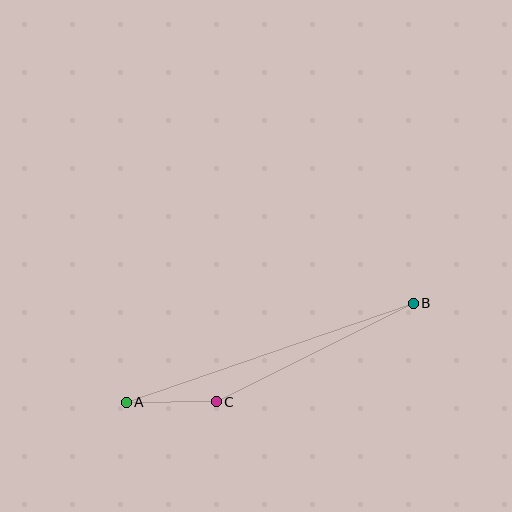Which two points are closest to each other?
Points A and C are closest to each other.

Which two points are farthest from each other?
Points A and B are farthest from each other.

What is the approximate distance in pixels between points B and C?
The distance between B and C is approximately 220 pixels.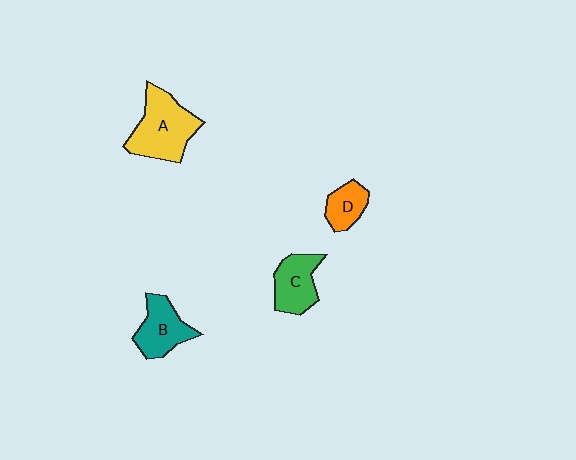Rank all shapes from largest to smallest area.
From largest to smallest: A (yellow), B (teal), C (green), D (orange).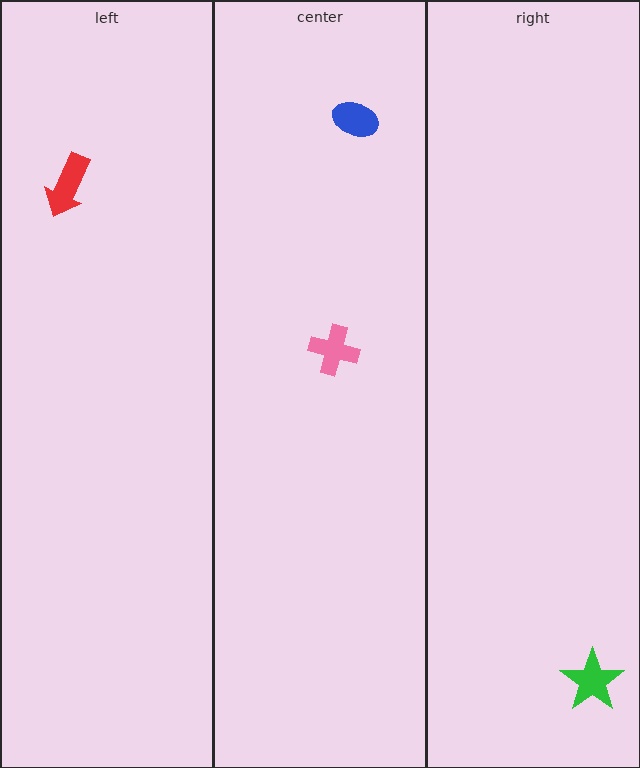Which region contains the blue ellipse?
The center region.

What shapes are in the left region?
The red arrow.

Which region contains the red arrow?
The left region.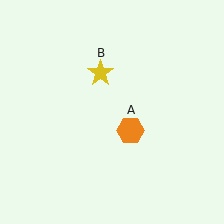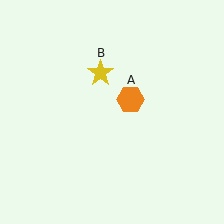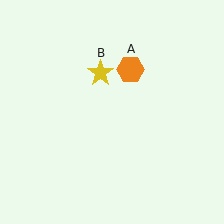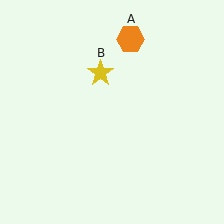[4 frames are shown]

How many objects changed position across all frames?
1 object changed position: orange hexagon (object A).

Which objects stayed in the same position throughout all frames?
Yellow star (object B) remained stationary.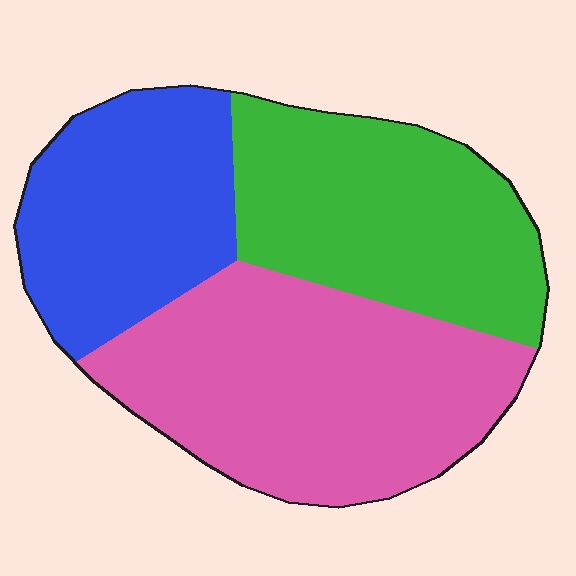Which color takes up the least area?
Blue, at roughly 25%.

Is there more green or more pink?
Pink.